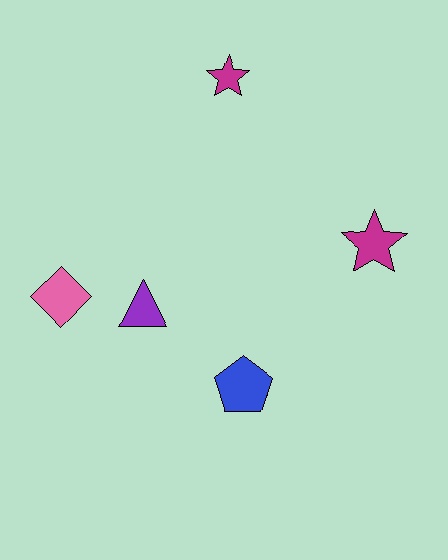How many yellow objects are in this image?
There are no yellow objects.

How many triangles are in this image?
There is 1 triangle.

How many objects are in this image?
There are 5 objects.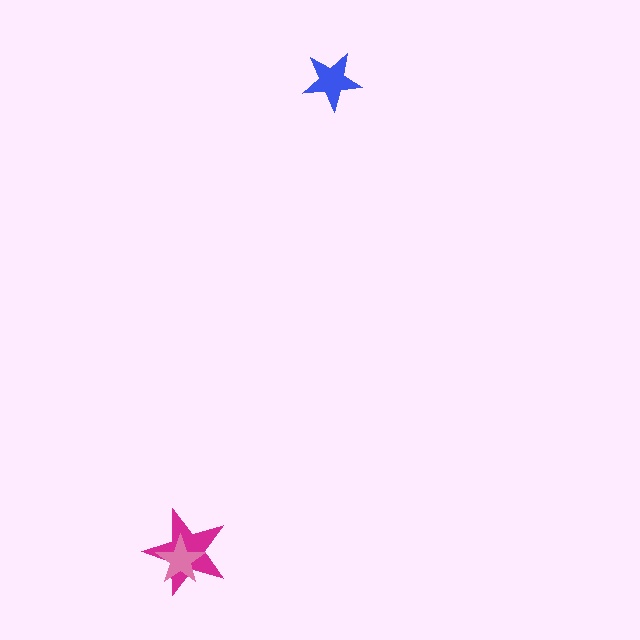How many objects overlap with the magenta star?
1 object overlaps with the magenta star.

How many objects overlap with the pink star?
1 object overlaps with the pink star.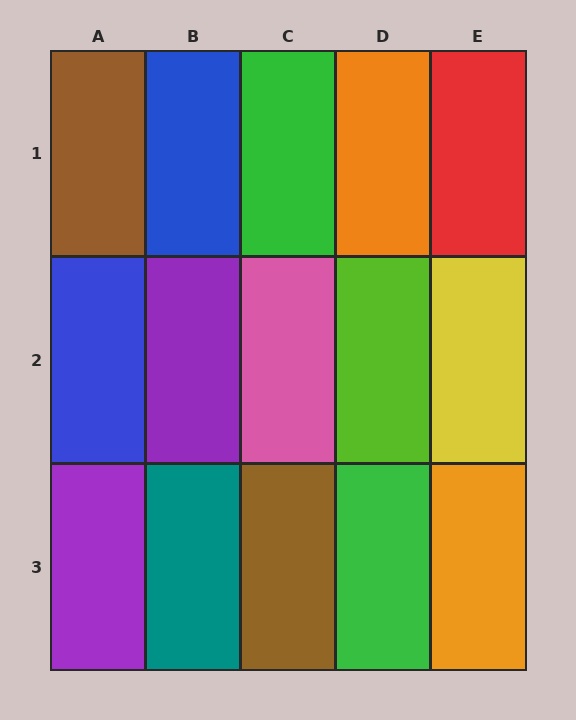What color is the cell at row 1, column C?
Green.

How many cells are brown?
2 cells are brown.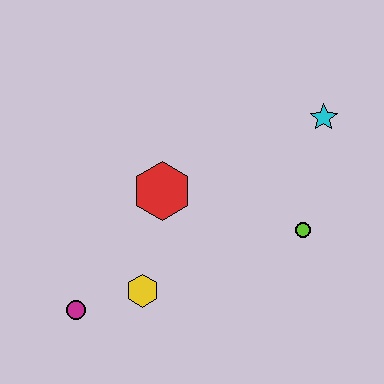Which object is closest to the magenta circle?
The yellow hexagon is closest to the magenta circle.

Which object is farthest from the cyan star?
The magenta circle is farthest from the cyan star.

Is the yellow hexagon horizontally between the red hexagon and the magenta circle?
Yes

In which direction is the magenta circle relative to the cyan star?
The magenta circle is to the left of the cyan star.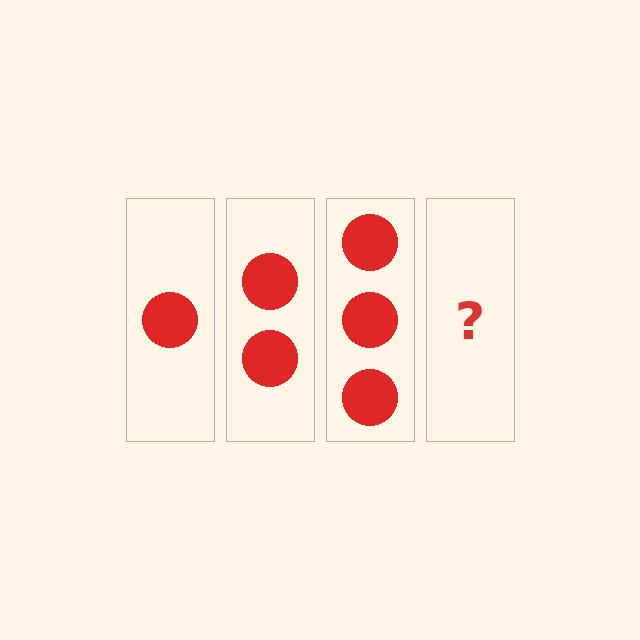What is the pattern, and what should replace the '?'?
The pattern is that each step adds one more circle. The '?' should be 4 circles.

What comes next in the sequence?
The next element should be 4 circles.